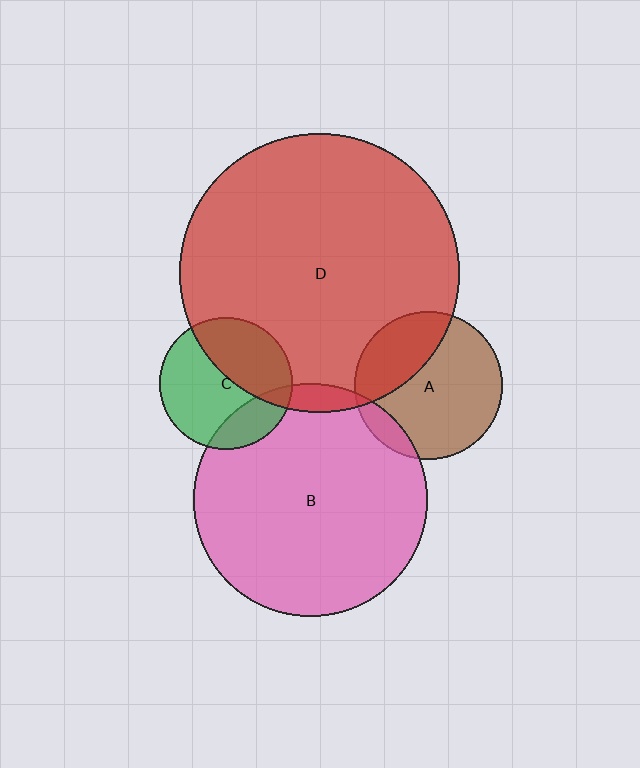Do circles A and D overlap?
Yes.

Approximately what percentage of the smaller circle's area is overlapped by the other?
Approximately 30%.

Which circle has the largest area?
Circle D (red).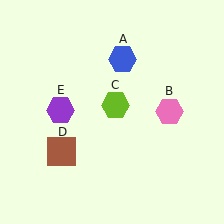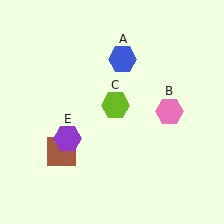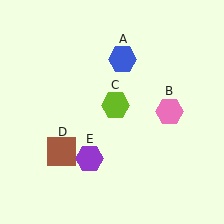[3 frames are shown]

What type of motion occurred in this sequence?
The purple hexagon (object E) rotated counterclockwise around the center of the scene.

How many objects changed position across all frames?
1 object changed position: purple hexagon (object E).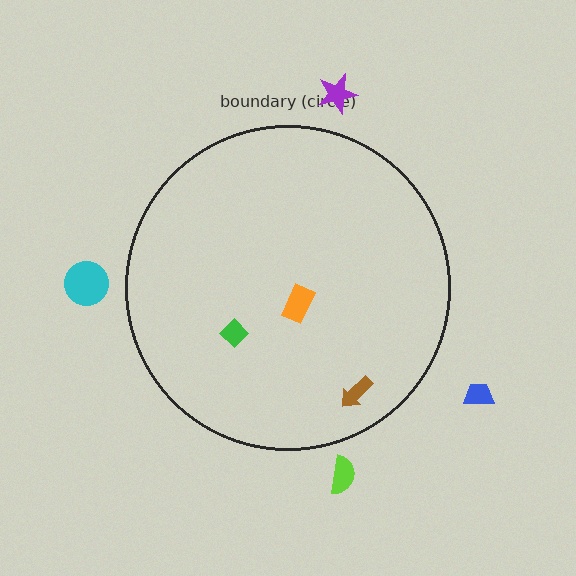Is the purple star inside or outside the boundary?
Outside.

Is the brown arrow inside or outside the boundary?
Inside.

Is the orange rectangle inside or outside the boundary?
Inside.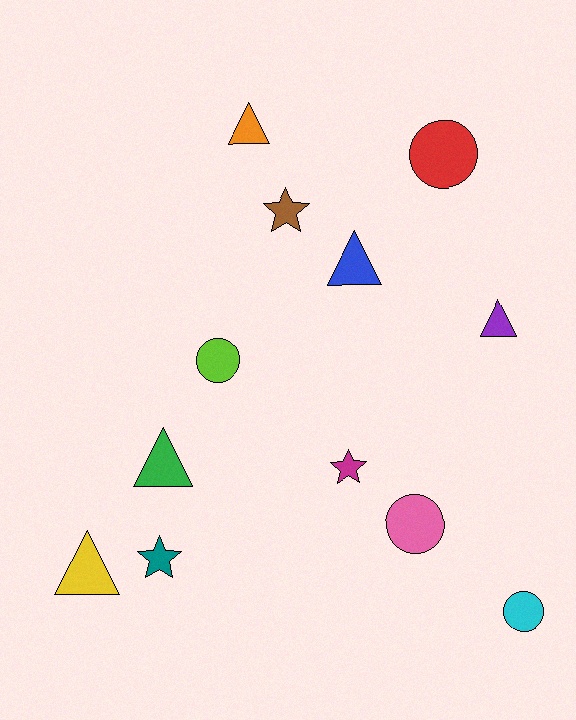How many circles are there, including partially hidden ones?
There are 4 circles.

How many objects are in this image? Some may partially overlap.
There are 12 objects.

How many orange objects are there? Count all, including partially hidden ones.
There is 1 orange object.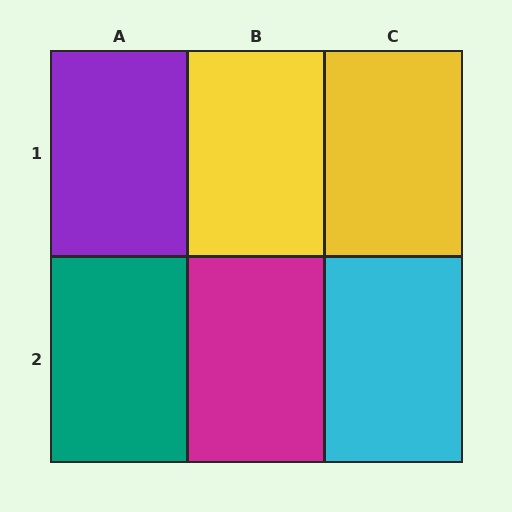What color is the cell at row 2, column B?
Magenta.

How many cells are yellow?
2 cells are yellow.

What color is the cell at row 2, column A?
Teal.